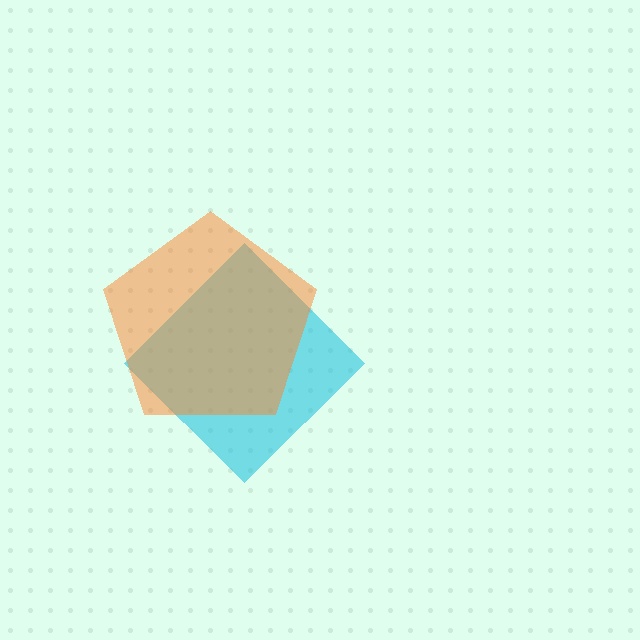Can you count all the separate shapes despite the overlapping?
Yes, there are 2 separate shapes.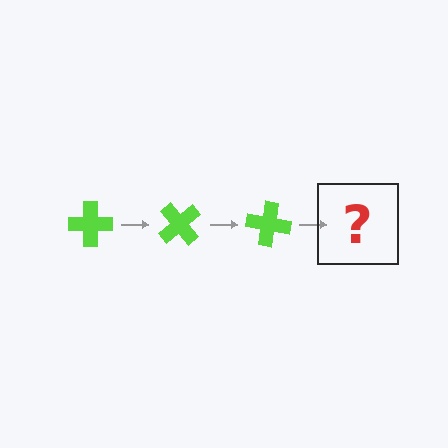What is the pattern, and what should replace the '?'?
The pattern is that the cross rotates 50 degrees each step. The '?' should be a lime cross rotated 150 degrees.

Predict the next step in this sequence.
The next step is a lime cross rotated 150 degrees.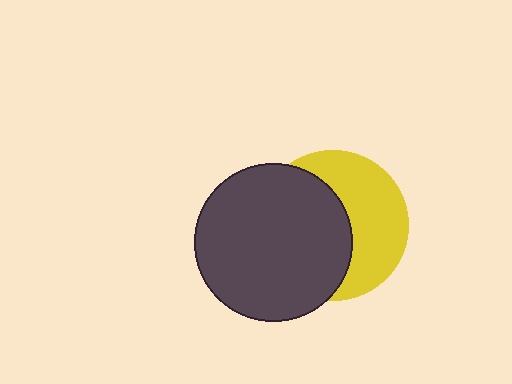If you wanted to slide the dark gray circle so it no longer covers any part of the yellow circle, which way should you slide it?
Slide it left — that is the most direct way to separate the two shapes.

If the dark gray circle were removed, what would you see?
You would see the complete yellow circle.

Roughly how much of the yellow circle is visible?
About half of it is visible (roughly 47%).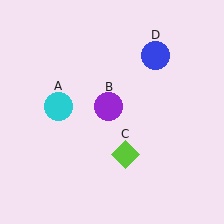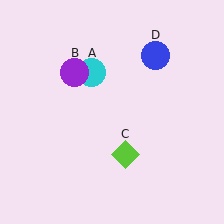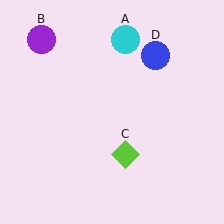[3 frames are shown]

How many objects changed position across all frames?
2 objects changed position: cyan circle (object A), purple circle (object B).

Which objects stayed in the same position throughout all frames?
Lime diamond (object C) and blue circle (object D) remained stationary.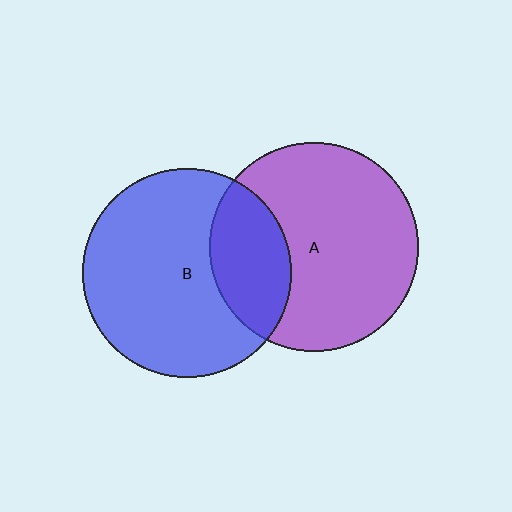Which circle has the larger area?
Circle B (blue).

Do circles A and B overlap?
Yes.